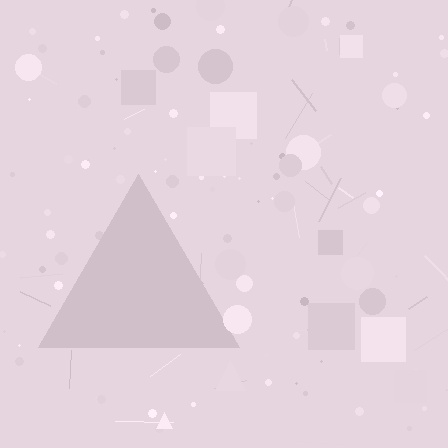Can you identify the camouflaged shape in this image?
The camouflaged shape is a triangle.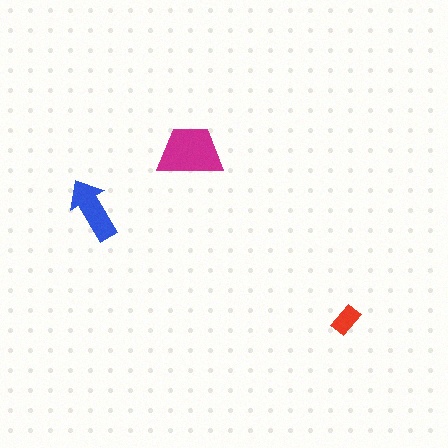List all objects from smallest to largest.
The red rectangle, the blue arrow, the magenta trapezoid.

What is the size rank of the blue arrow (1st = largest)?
2nd.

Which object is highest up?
The magenta trapezoid is topmost.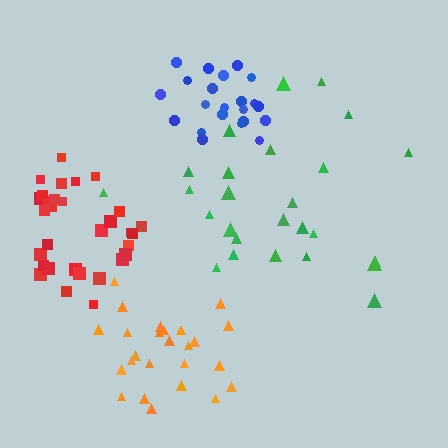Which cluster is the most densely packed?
Blue.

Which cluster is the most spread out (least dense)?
Green.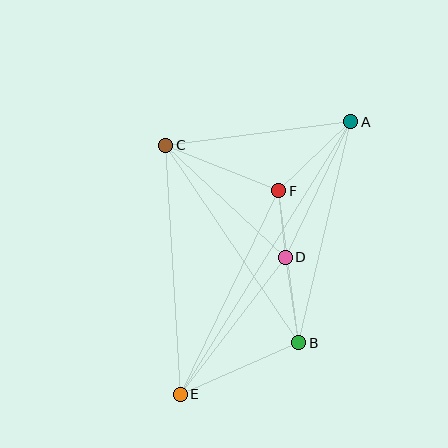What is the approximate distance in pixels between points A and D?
The distance between A and D is approximately 150 pixels.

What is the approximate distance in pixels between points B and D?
The distance between B and D is approximately 86 pixels.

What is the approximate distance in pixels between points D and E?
The distance between D and E is approximately 172 pixels.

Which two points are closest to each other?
Points D and F are closest to each other.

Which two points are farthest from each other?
Points A and E are farthest from each other.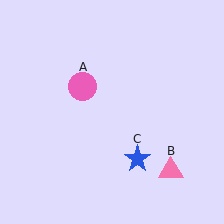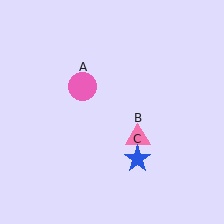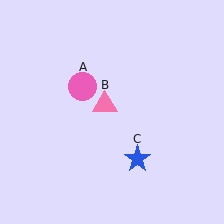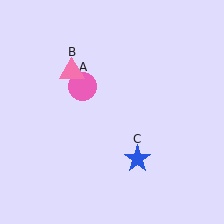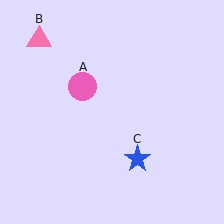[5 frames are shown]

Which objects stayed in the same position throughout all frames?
Pink circle (object A) and blue star (object C) remained stationary.